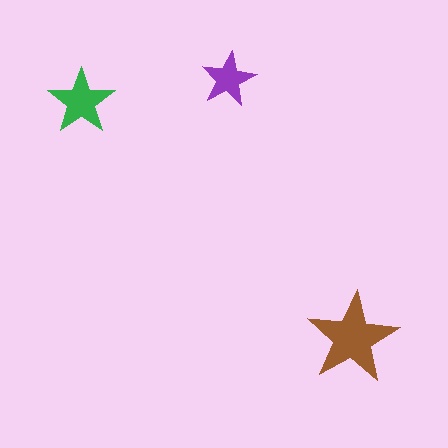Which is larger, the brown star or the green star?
The brown one.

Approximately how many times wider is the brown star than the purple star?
About 1.5 times wider.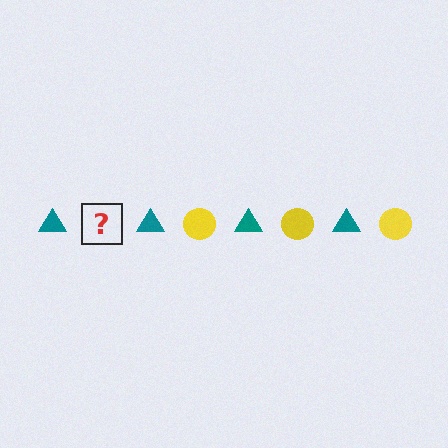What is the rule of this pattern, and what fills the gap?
The rule is that the pattern alternates between teal triangle and yellow circle. The gap should be filled with a yellow circle.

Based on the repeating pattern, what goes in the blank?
The blank should be a yellow circle.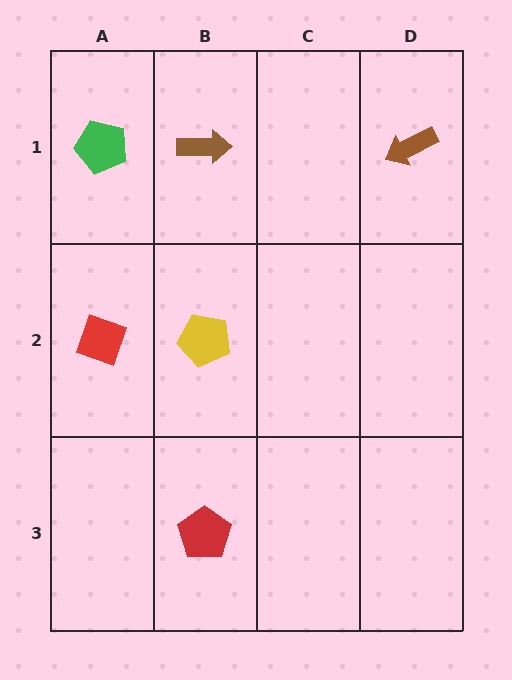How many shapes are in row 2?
2 shapes.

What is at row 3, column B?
A red pentagon.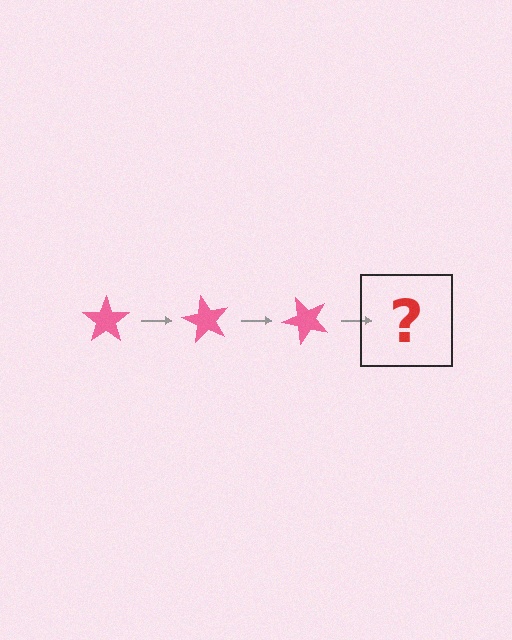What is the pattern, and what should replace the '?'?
The pattern is that the star rotates 60 degrees each step. The '?' should be a pink star rotated 180 degrees.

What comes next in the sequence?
The next element should be a pink star rotated 180 degrees.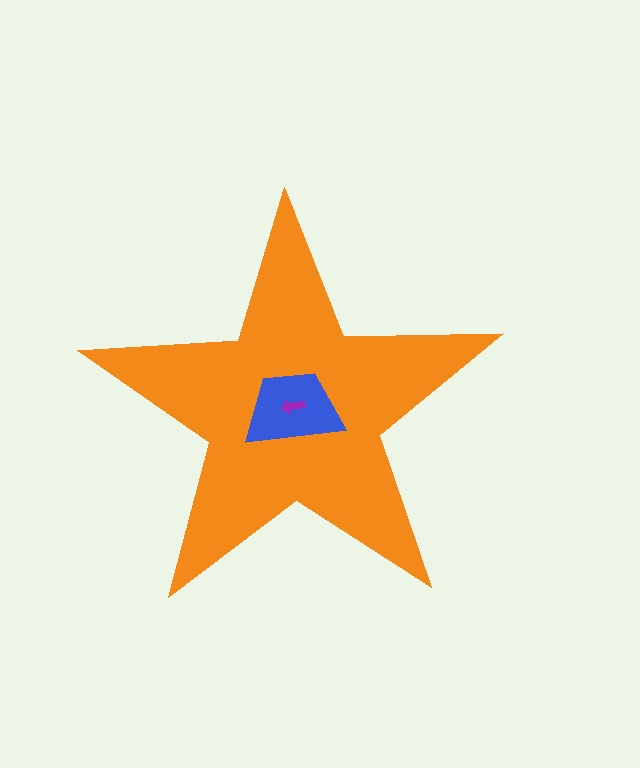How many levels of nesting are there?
3.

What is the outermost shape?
The orange star.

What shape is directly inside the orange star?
The blue trapezoid.